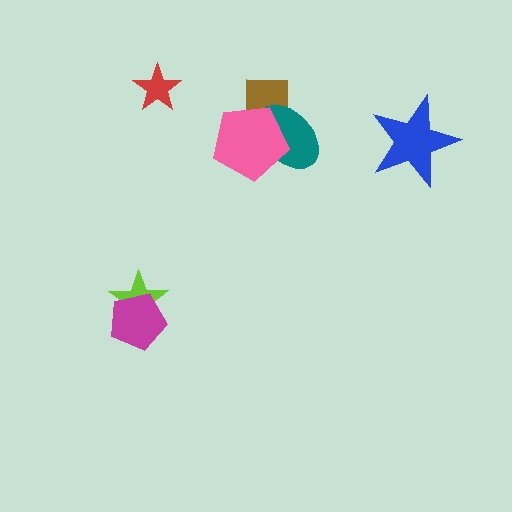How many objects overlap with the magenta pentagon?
1 object overlaps with the magenta pentagon.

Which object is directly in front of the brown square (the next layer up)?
The teal ellipse is directly in front of the brown square.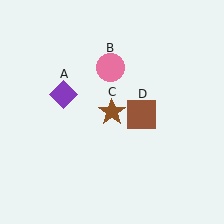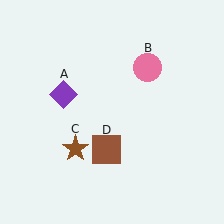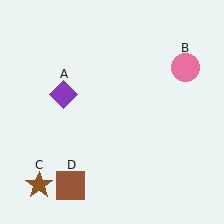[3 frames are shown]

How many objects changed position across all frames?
3 objects changed position: pink circle (object B), brown star (object C), brown square (object D).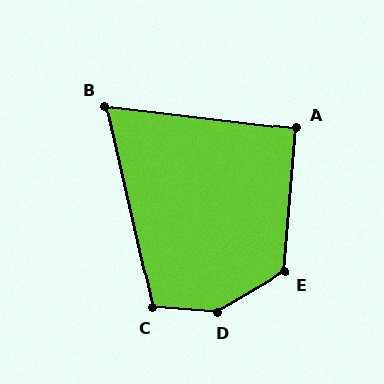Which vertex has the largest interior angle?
D, at approximately 146 degrees.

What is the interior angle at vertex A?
Approximately 92 degrees (approximately right).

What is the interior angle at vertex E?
Approximately 125 degrees (obtuse).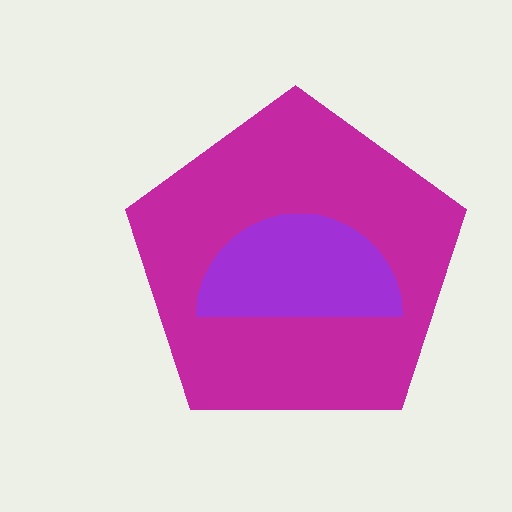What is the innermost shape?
The purple semicircle.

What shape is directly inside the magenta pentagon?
The purple semicircle.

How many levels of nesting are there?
2.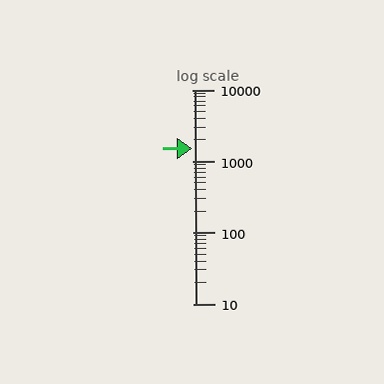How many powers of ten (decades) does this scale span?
The scale spans 3 decades, from 10 to 10000.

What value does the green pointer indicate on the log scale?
The pointer indicates approximately 1500.